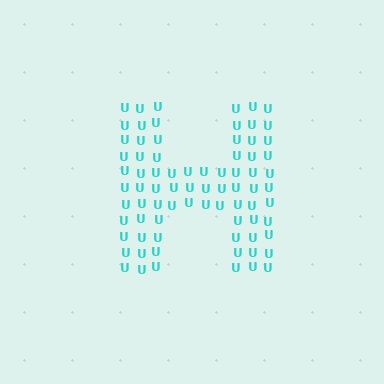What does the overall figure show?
The overall figure shows the letter H.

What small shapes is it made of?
It is made of small letter U's.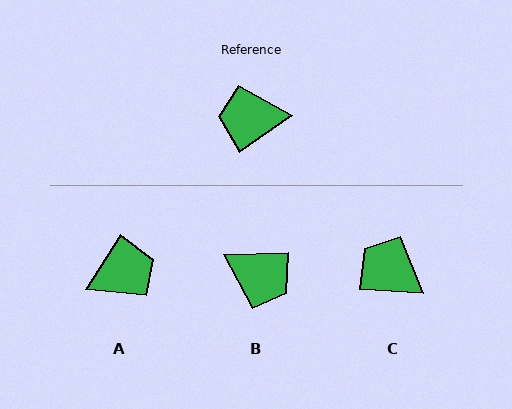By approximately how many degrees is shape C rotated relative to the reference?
Approximately 39 degrees clockwise.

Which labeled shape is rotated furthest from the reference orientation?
A, about 157 degrees away.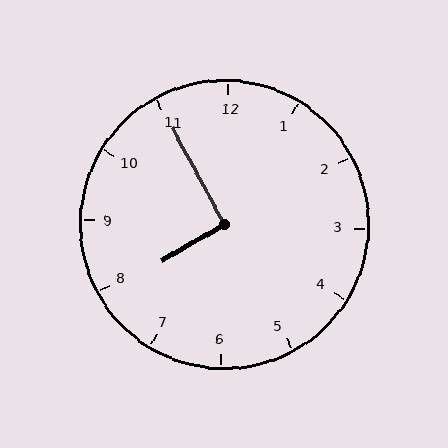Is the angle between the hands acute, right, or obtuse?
It is right.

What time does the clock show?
7:55.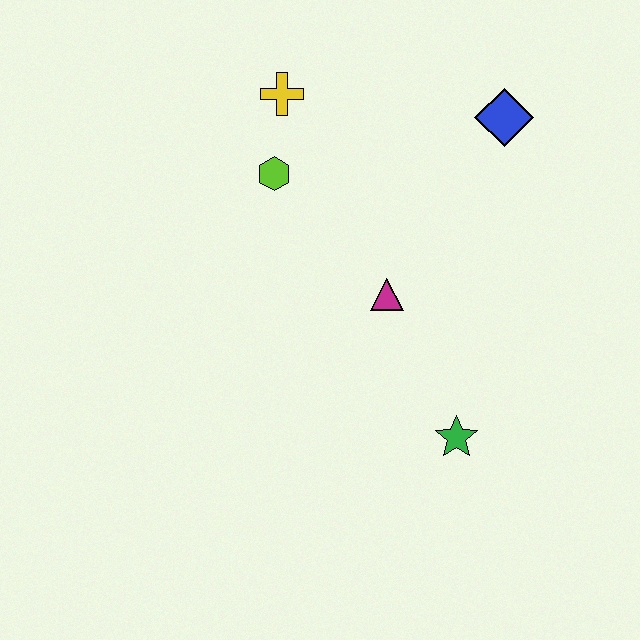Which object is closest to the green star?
The magenta triangle is closest to the green star.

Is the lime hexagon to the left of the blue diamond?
Yes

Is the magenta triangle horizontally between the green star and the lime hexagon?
Yes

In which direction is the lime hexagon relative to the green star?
The lime hexagon is above the green star.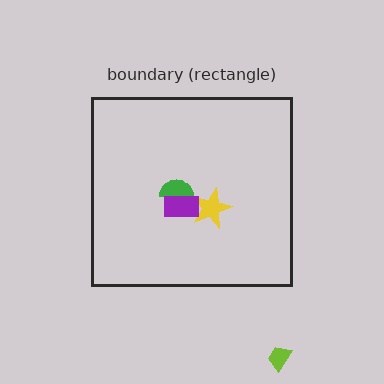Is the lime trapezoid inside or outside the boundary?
Outside.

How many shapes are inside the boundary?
3 inside, 1 outside.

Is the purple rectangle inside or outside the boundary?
Inside.